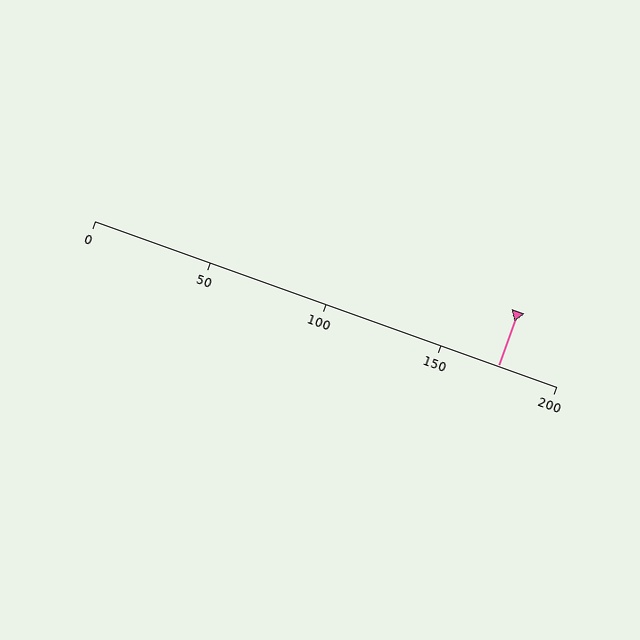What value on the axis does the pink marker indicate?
The marker indicates approximately 175.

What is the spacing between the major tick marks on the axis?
The major ticks are spaced 50 apart.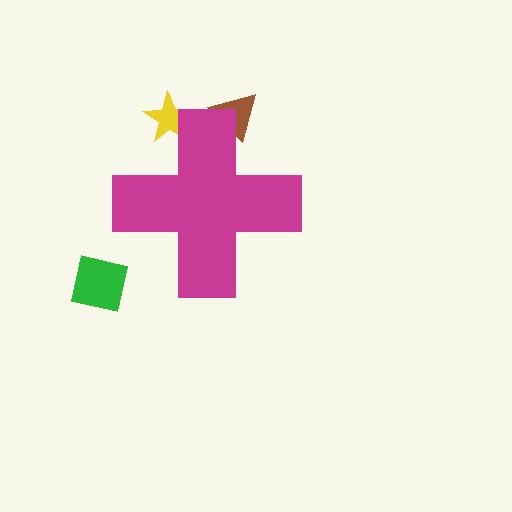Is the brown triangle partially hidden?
Yes, the brown triangle is partially hidden behind the magenta cross.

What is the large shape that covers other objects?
A magenta cross.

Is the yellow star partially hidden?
Yes, the yellow star is partially hidden behind the magenta cross.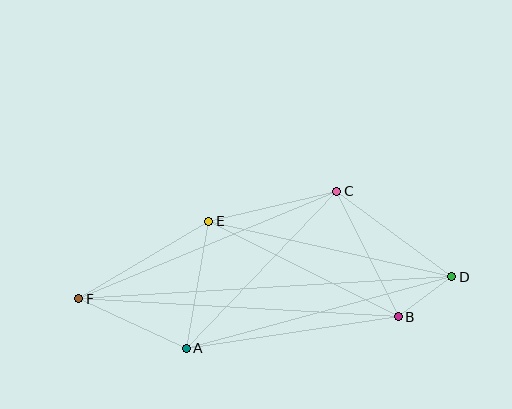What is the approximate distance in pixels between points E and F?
The distance between E and F is approximately 151 pixels.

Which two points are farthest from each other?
Points D and F are farthest from each other.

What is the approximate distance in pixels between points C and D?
The distance between C and D is approximately 143 pixels.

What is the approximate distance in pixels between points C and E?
The distance between C and E is approximately 131 pixels.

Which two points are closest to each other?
Points B and D are closest to each other.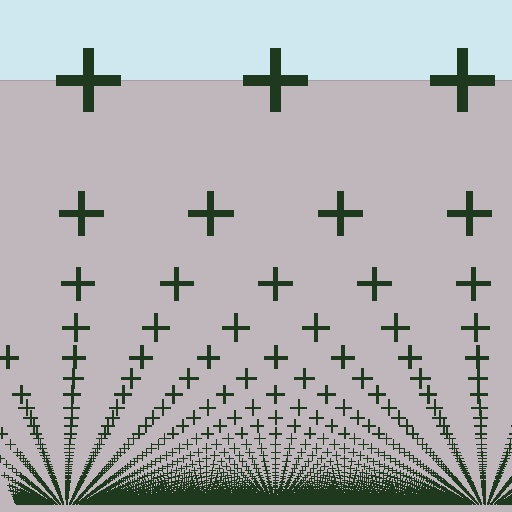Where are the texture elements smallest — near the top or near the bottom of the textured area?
Near the bottom.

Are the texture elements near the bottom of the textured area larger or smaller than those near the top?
Smaller. The gradient is inverted — elements near the bottom are smaller and denser.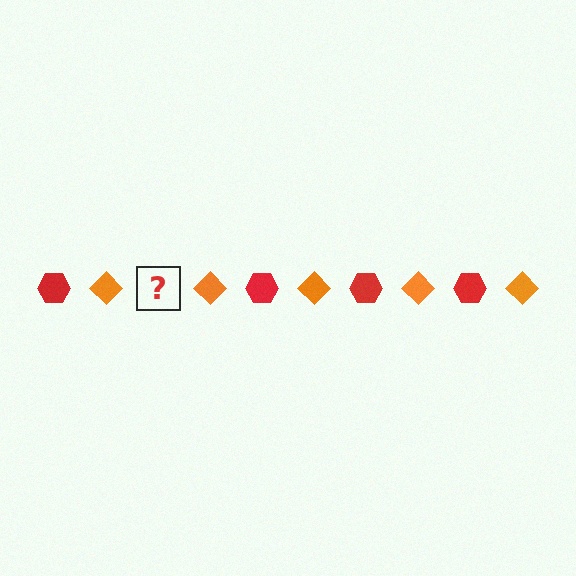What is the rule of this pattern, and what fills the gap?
The rule is that the pattern alternates between red hexagon and orange diamond. The gap should be filled with a red hexagon.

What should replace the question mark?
The question mark should be replaced with a red hexagon.